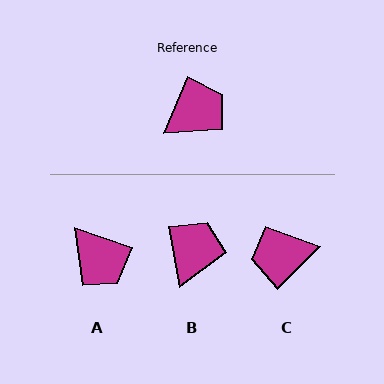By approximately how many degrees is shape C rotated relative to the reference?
Approximately 157 degrees counter-clockwise.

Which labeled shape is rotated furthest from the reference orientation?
C, about 157 degrees away.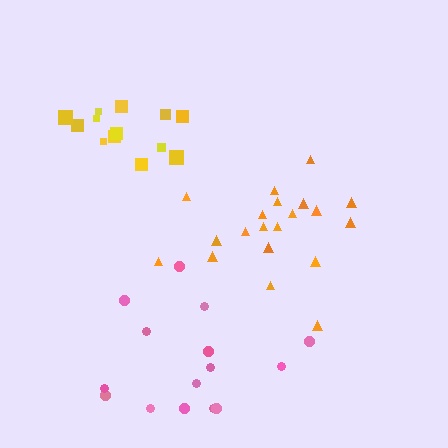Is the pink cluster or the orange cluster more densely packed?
Orange.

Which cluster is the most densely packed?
Orange.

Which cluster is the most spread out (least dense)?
Pink.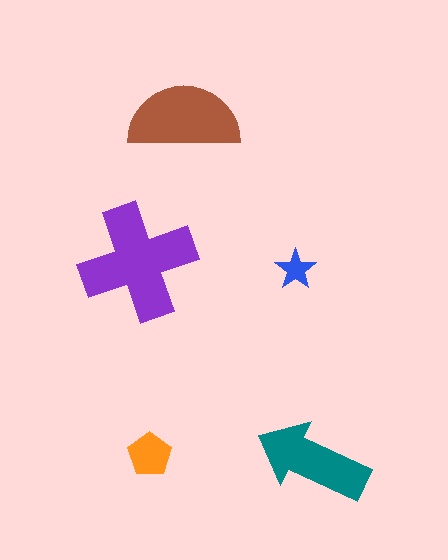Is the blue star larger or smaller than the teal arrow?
Smaller.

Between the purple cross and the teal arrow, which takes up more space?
The purple cross.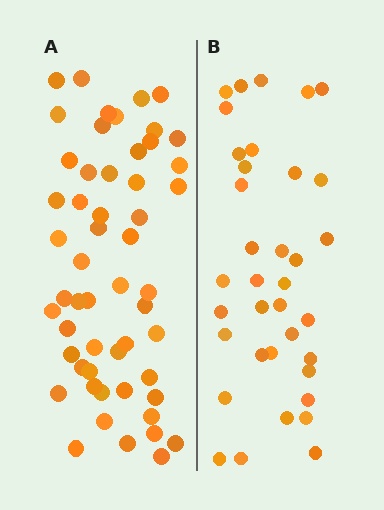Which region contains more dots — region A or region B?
Region A (the left region) has more dots.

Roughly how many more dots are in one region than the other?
Region A has approximately 20 more dots than region B.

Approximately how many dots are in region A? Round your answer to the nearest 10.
About 50 dots. (The exact count is 54, which rounds to 50.)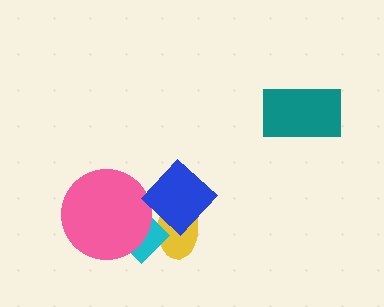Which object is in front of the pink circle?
The blue diamond is in front of the pink circle.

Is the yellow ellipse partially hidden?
Yes, it is partially covered by another shape.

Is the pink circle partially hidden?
Yes, it is partially covered by another shape.